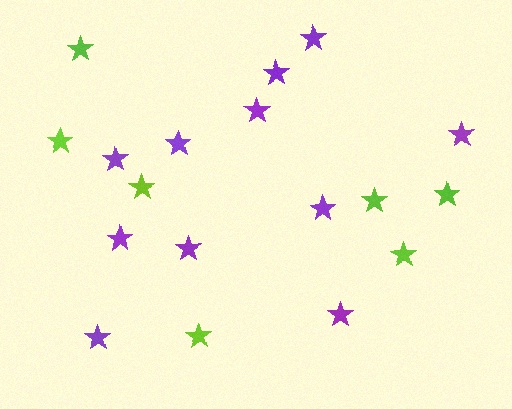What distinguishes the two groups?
There are 2 groups: one group of lime stars (7) and one group of purple stars (11).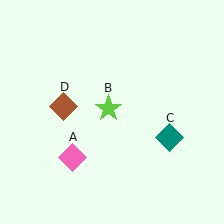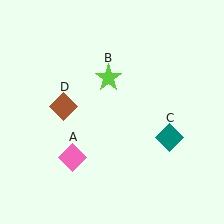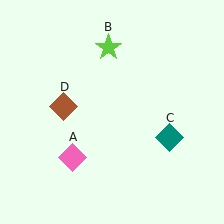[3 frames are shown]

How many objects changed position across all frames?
1 object changed position: lime star (object B).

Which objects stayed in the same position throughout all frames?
Pink diamond (object A) and teal diamond (object C) and brown diamond (object D) remained stationary.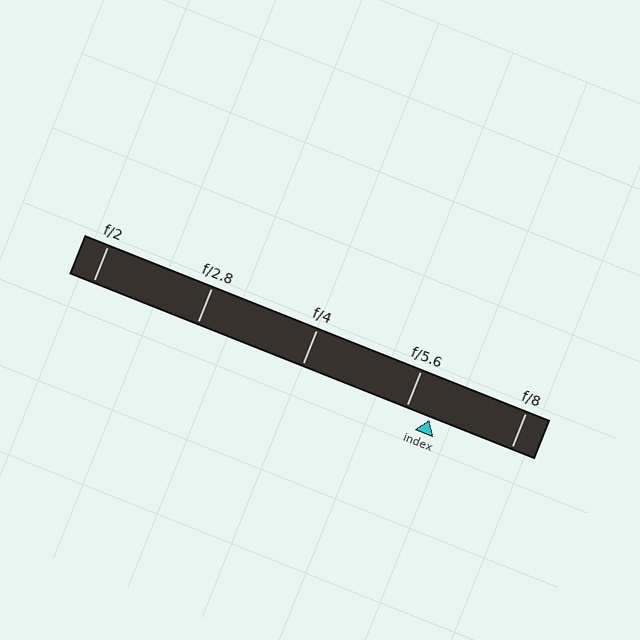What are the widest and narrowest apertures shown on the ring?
The widest aperture shown is f/2 and the narrowest is f/8.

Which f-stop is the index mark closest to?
The index mark is closest to f/5.6.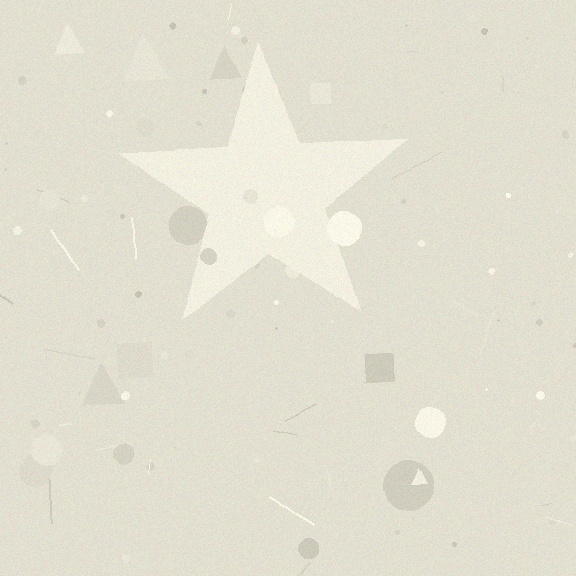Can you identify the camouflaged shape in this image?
The camouflaged shape is a star.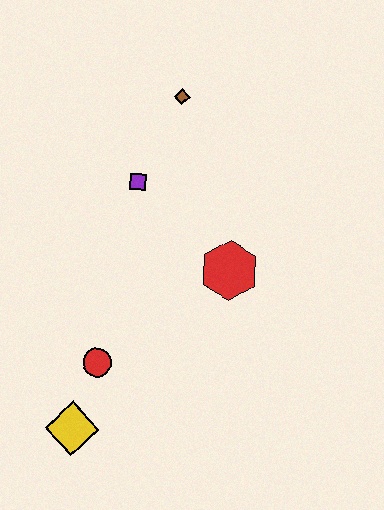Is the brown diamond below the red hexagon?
No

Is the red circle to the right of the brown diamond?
No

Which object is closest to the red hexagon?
The purple square is closest to the red hexagon.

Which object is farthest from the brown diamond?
The yellow diamond is farthest from the brown diamond.